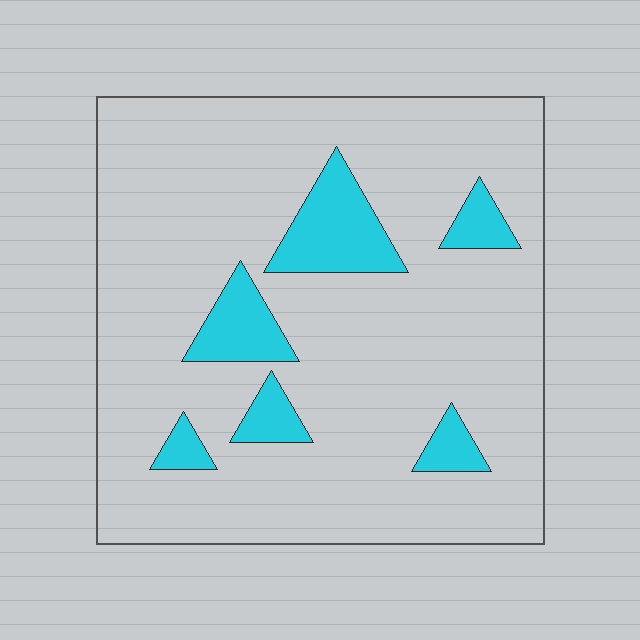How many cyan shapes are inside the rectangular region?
6.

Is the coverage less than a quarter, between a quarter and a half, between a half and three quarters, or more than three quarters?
Less than a quarter.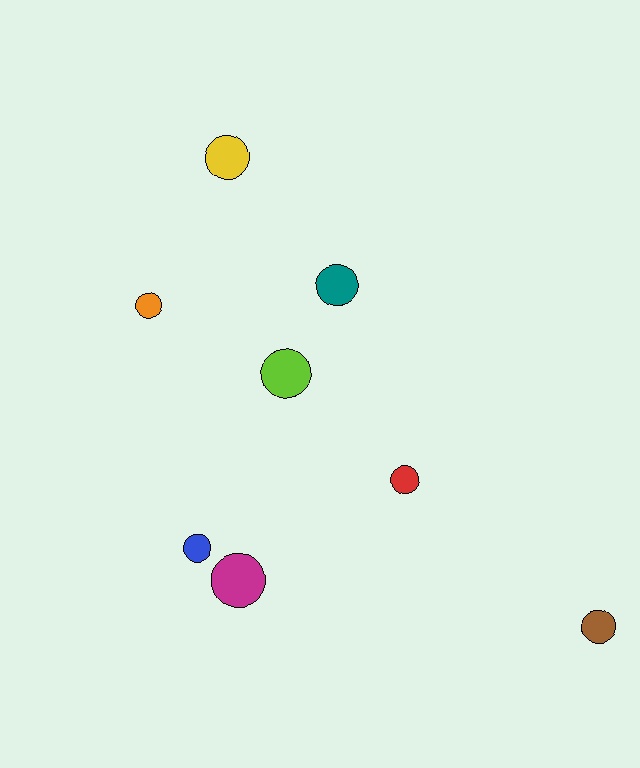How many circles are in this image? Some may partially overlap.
There are 8 circles.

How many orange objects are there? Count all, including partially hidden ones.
There is 1 orange object.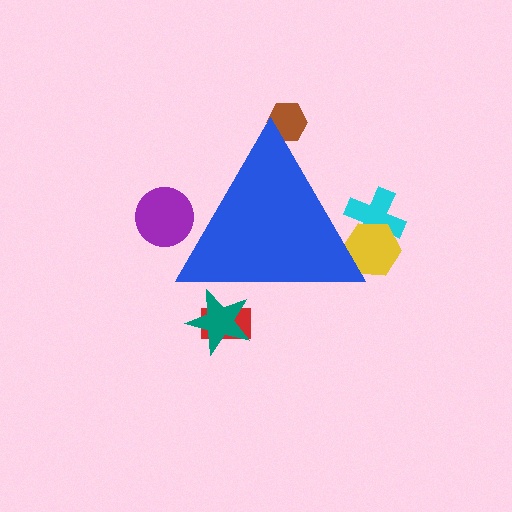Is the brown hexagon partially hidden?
Yes, the brown hexagon is partially hidden behind the blue triangle.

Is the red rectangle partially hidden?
Yes, the red rectangle is partially hidden behind the blue triangle.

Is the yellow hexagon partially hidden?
Yes, the yellow hexagon is partially hidden behind the blue triangle.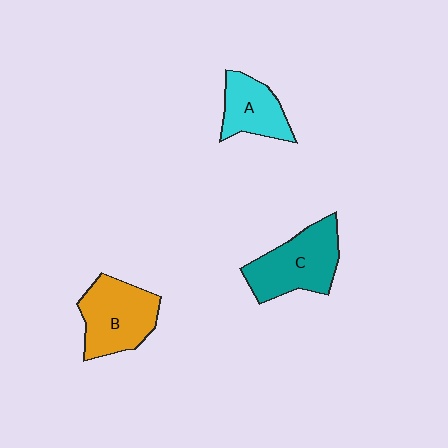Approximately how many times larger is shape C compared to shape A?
Approximately 1.4 times.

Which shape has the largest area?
Shape C (teal).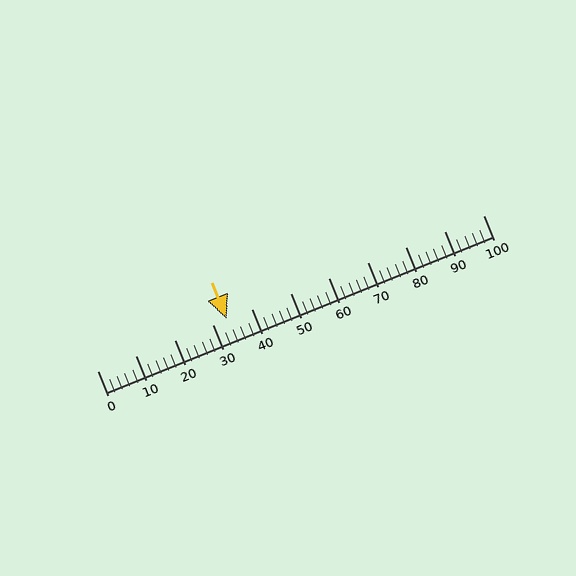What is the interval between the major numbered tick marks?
The major tick marks are spaced 10 units apart.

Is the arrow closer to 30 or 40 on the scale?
The arrow is closer to 30.